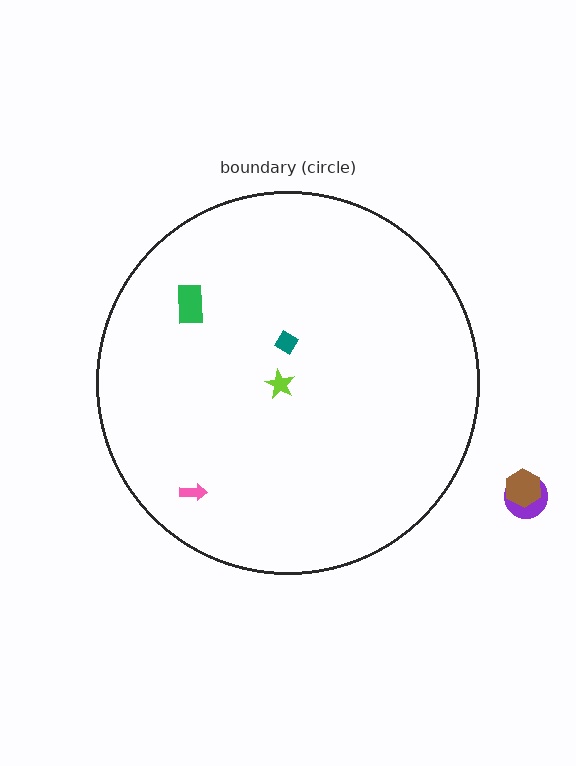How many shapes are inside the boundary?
4 inside, 2 outside.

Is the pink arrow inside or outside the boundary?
Inside.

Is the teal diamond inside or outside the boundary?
Inside.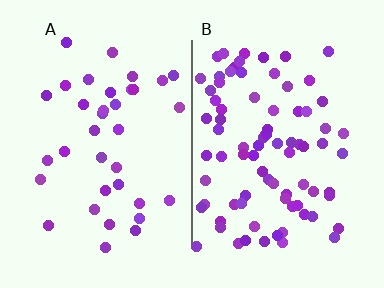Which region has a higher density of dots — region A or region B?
B (the right).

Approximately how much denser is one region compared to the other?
Approximately 2.3× — region B over region A.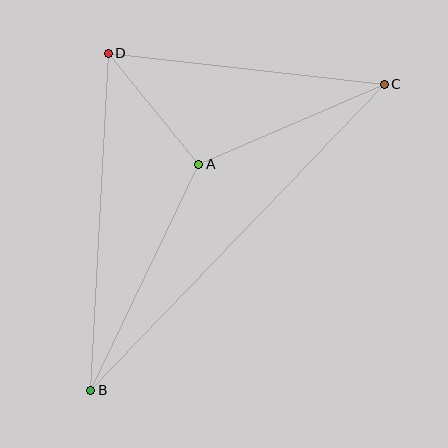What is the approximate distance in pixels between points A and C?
The distance between A and C is approximately 202 pixels.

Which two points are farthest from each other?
Points B and C are farthest from each other.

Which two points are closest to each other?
Points A and D are closest to each other.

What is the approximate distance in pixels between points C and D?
The distance between C and D is approximately 278 pixels.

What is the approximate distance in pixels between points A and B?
The distance between A and B is approximately 251 pixels.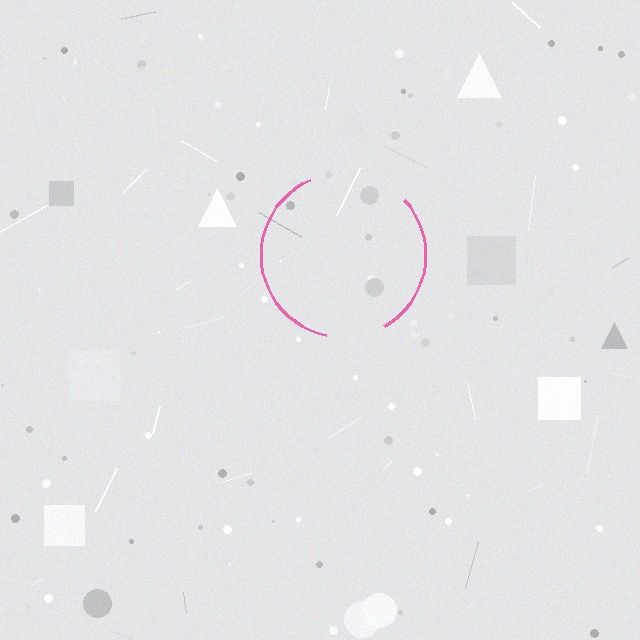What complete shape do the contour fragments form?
The contour fragments form a circle.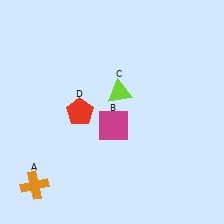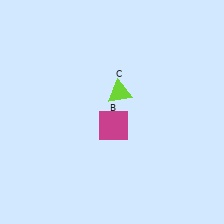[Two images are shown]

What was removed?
The orange cross (A), the red pentagon (D) were removed in Image 2.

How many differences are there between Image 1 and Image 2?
There are 2 differences between the two images.